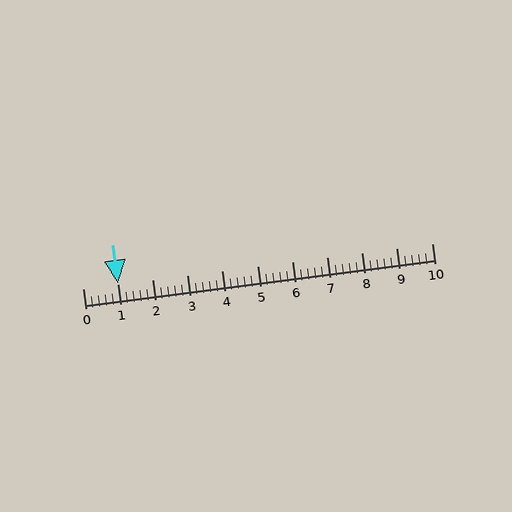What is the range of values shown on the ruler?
The ruler shows values from 0 to 10.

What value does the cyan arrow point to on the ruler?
The cyan arrow points to approximately 1.0.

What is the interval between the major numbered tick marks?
The major tick marks are spaced 1 units apart.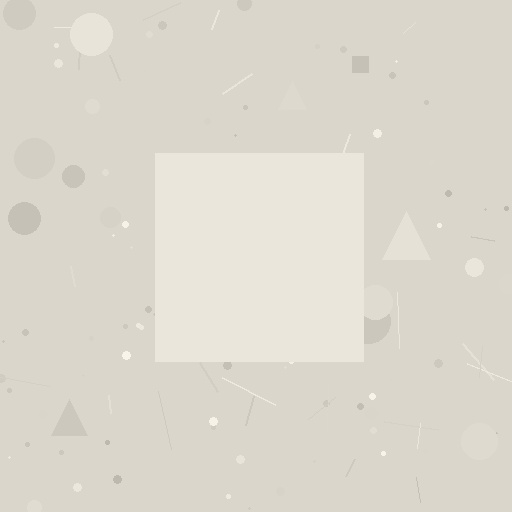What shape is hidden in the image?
A square is hidden in the image.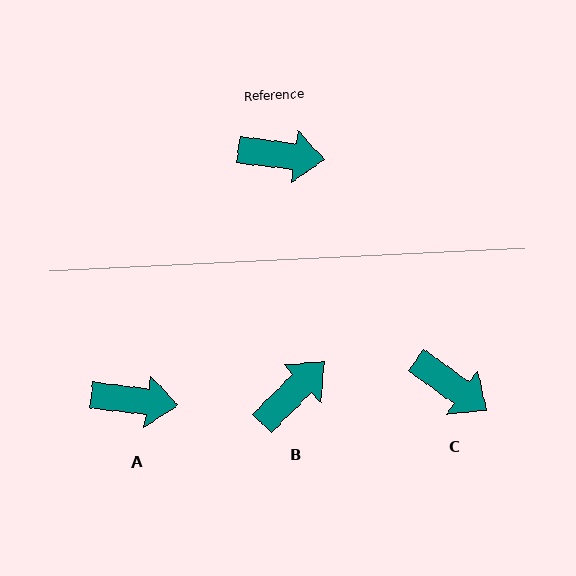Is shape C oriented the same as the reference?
No, it is off by about 29 degrees.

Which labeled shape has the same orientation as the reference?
A.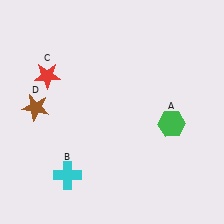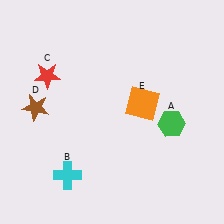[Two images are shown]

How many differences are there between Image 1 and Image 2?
There is 1 difference between the two images.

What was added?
An orange square (E) was added in Image 2.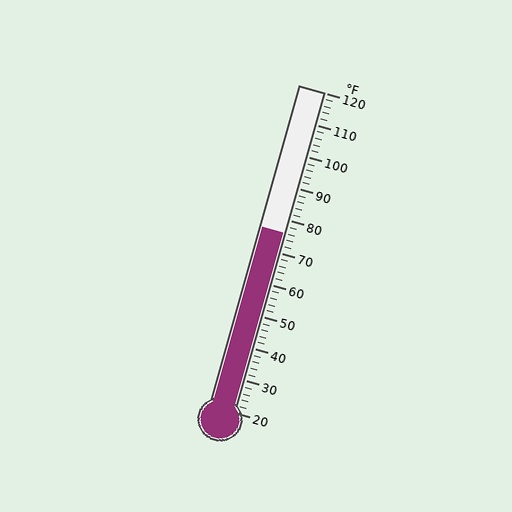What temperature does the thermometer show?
The thermometer shows approximately 76°F.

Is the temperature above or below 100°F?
The temperature is below 100°F.